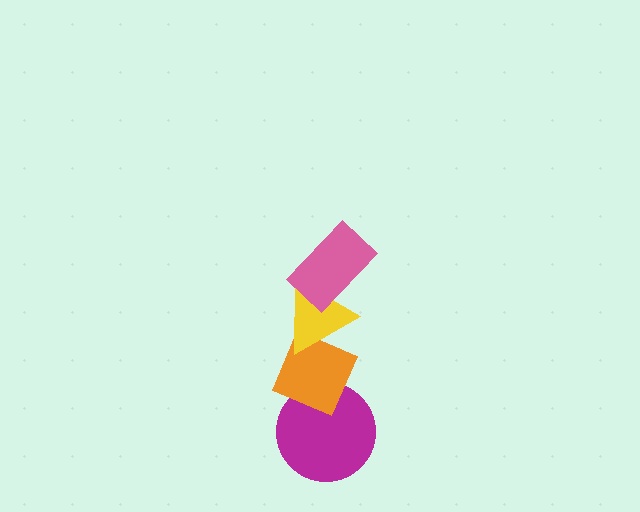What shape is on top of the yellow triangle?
The pink rectangle is on top of the yellow triangle.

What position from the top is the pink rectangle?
The pink rectangle is 1st from the top.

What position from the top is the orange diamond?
The orange diamond is 3rd from the top.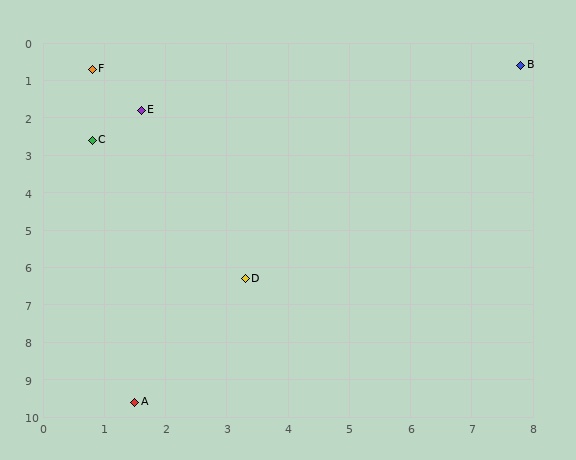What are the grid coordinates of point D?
Point D is at approximately (3.3, 6.3).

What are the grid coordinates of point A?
Point A is at approximately (1.5, 9.6).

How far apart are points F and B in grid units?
Points F and B are about 7.0 grid units apart.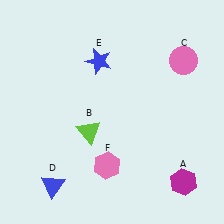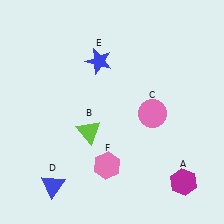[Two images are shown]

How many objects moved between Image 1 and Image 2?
1 object moved between the two images.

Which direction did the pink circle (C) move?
The pink circle (C) moved down.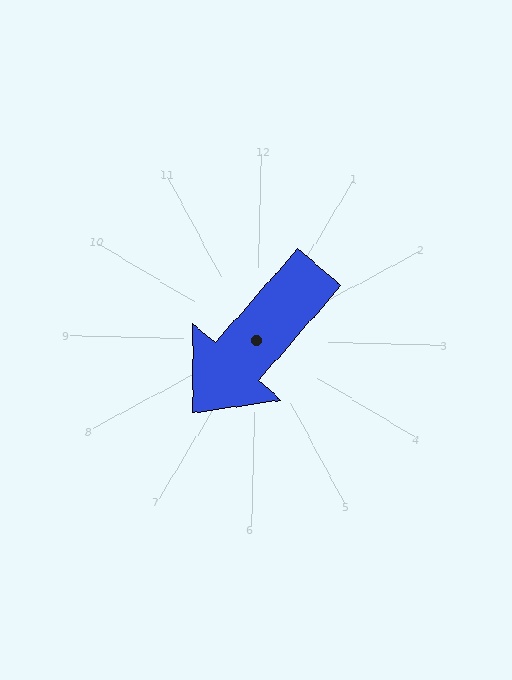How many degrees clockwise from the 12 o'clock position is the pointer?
Approximately 220 degrees.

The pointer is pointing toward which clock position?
Roughly 7 o'clock.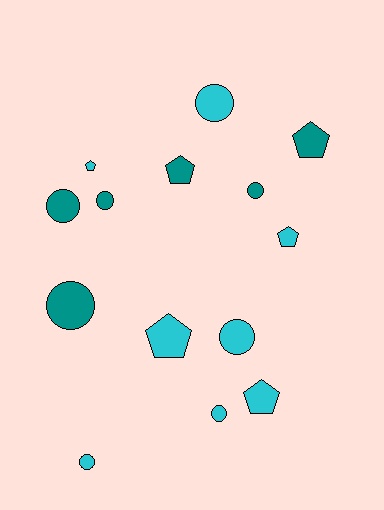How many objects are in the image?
There are 14 objects.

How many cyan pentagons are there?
There are 4 cyan pentagons.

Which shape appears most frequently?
Circle, with 8 objects.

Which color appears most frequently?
Cyan, with 8 objects.